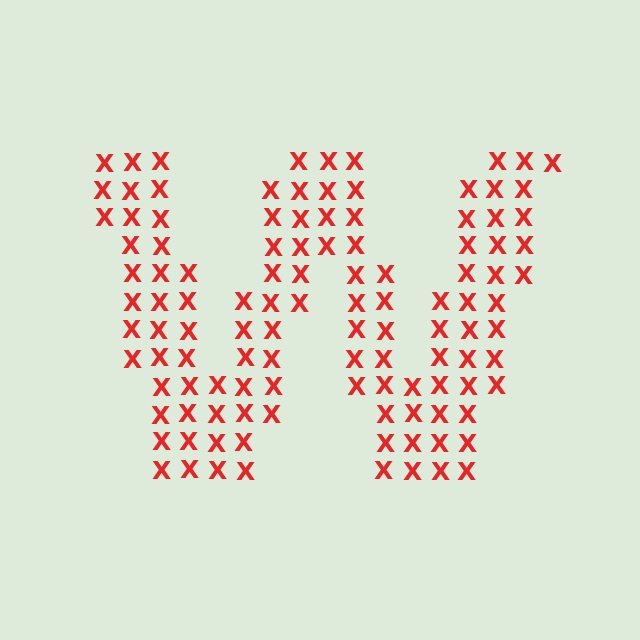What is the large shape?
The large shape is the letter W.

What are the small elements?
The small elements are letter X's.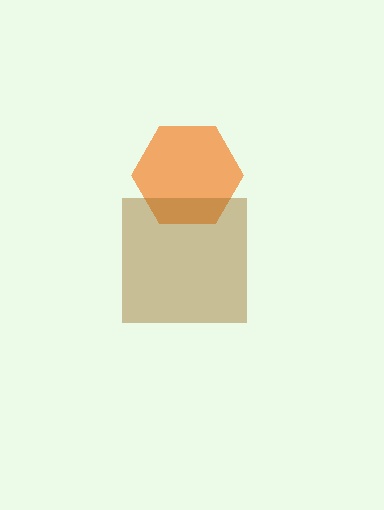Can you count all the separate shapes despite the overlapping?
Yes, there are 2 separate shapes.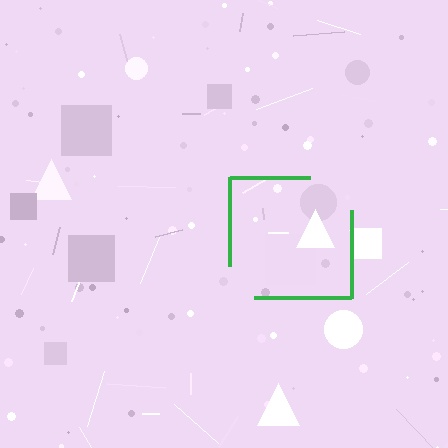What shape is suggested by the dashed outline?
The dashed outline suggests a square.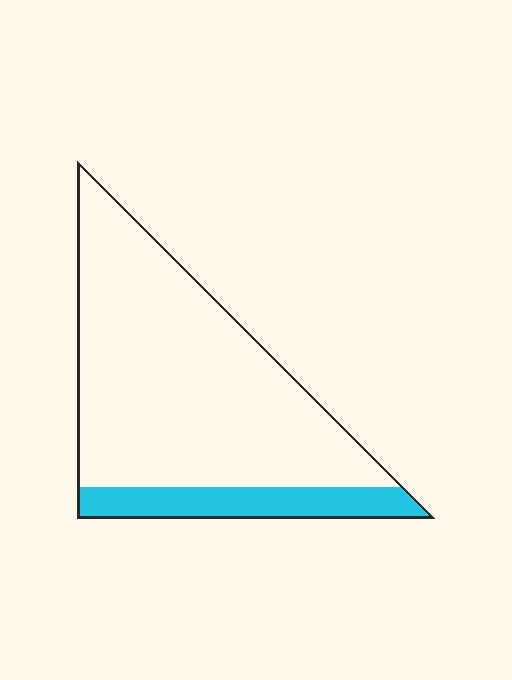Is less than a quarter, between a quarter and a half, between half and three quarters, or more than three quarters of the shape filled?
Less than a quarter.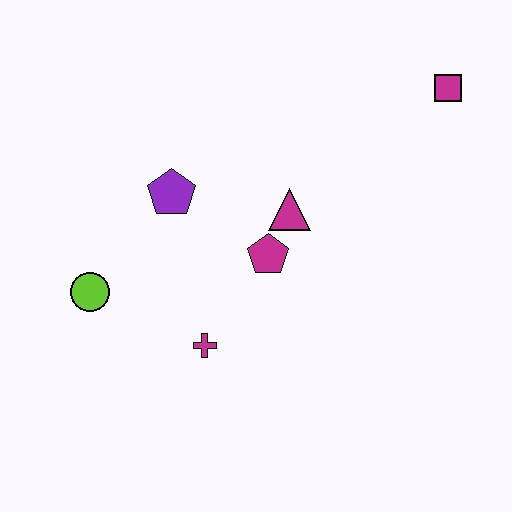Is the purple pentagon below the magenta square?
Yes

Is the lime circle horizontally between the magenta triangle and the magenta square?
No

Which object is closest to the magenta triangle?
The magenta pentagon is closest to the magenta triangle.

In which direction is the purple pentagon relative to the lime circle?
The purple pentagon is above the lime circle.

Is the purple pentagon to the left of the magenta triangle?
Yes